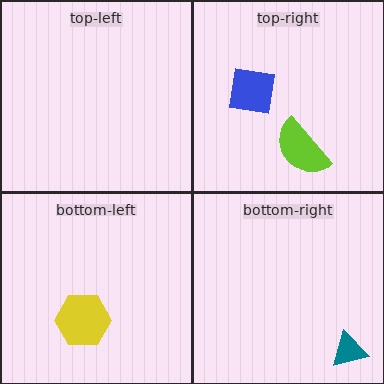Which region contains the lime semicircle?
The top-right region.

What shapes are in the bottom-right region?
The teal triangle.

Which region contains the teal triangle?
The bottom-right region.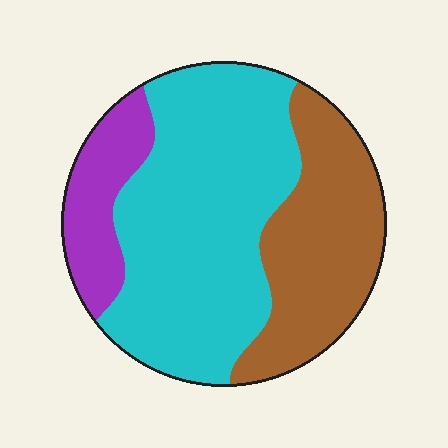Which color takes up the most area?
Cyan, at roughly 55%.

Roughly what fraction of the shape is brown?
Brown covers about 30% of the shape.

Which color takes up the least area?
Purple, at roughly 15%.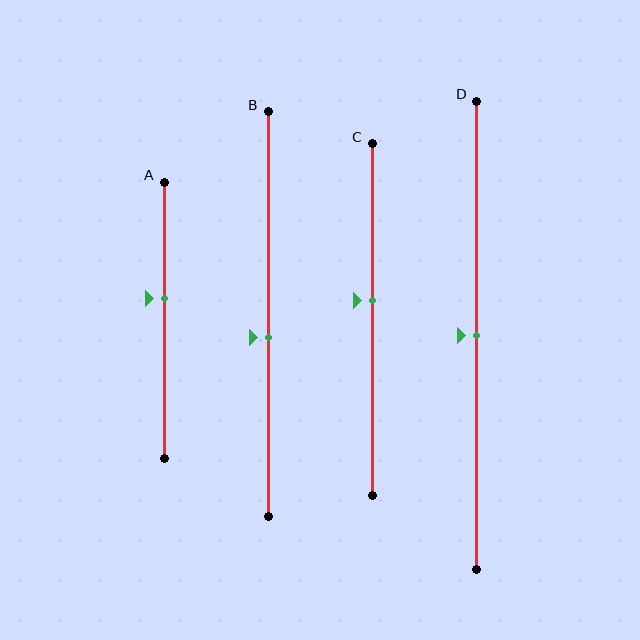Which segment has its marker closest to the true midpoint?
Segment D has its marker closest to the true midpoint.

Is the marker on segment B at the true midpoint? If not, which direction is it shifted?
No, the marker on segment B is shifted downward by about 6% of the segment length.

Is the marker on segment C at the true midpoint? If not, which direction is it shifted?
No, the marker on segment C is shifted upward by about 6% of the segment length.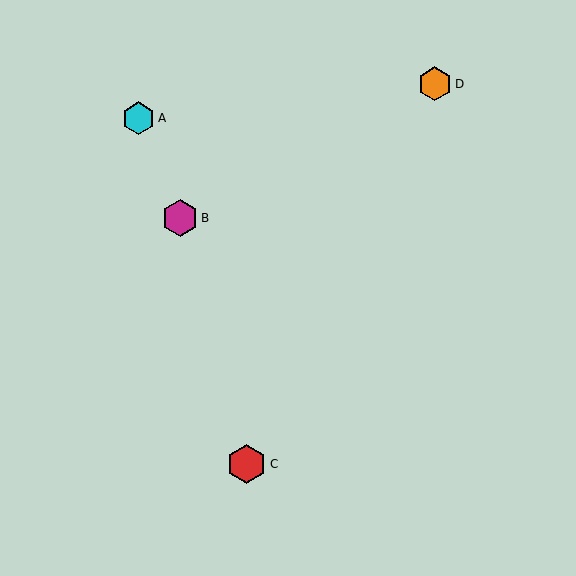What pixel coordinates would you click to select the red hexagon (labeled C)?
Click at (247, 464) to select the red hexagon C.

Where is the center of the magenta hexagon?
The center of the magenta hexagon is at (180, 218).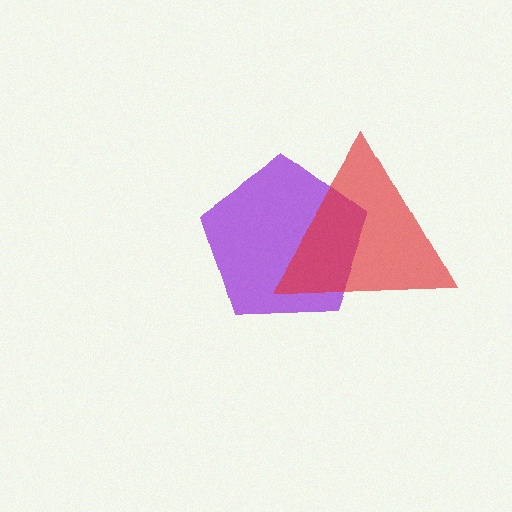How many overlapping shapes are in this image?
There are 2 overlapping shapes in the image.